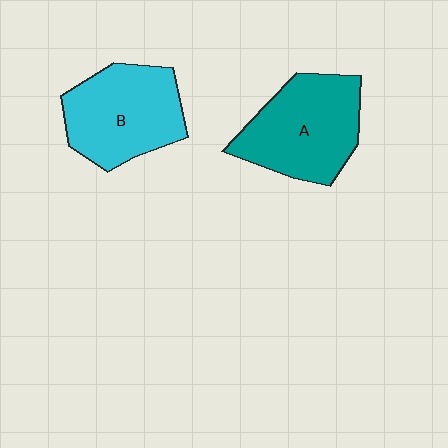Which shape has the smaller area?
Shape B (cyan).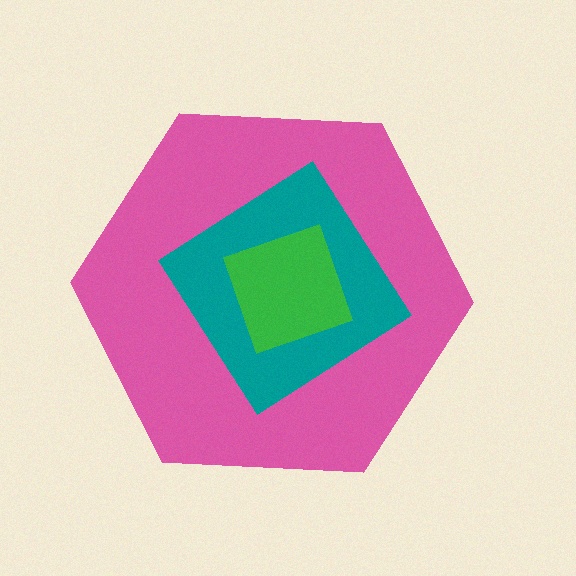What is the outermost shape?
The pink hexagon.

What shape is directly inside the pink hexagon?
The teal diamond.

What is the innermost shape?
The green square.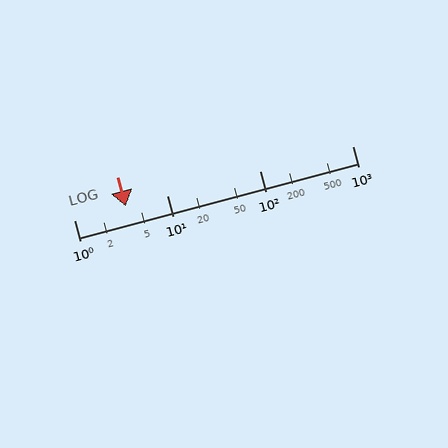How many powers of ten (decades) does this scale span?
The scale spans 3 decades, from 1 to 1000.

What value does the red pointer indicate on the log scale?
The pointer indicates approximately 3.6.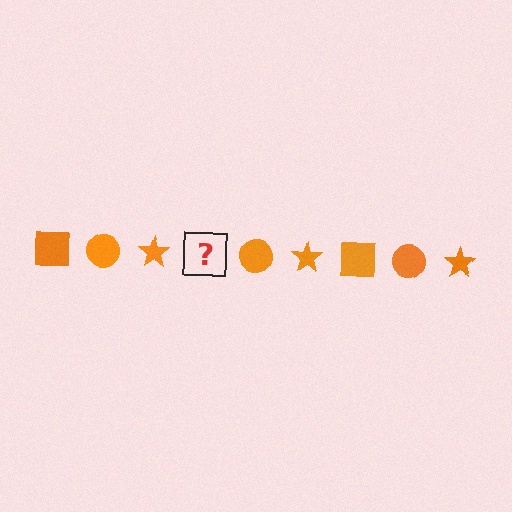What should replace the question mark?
The question mark should be replaced with an orange square.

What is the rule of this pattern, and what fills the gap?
The rule is that the pattern cycles through square, circle, star shapes in orange. The gap should be filled with an orange square.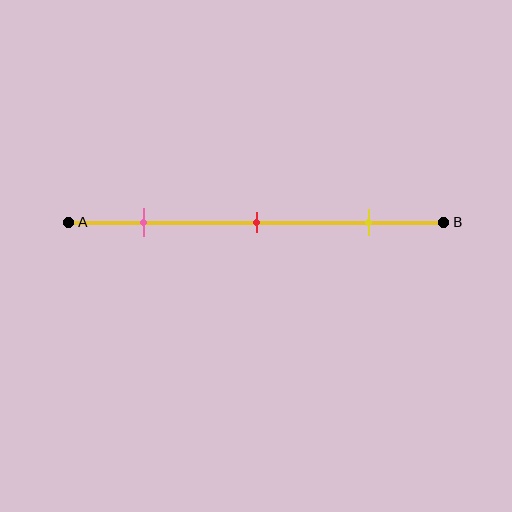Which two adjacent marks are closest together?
The pink and red marks are the closest adjacent pair.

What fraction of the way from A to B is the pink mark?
The pink mark is approximately 20% (0.2) of the way from A to B.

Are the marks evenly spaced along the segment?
Yes, the marks are approximately evenly spaced.